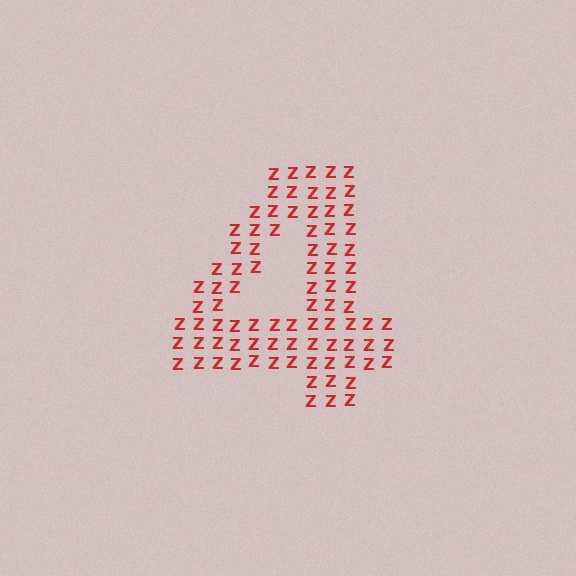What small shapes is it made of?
It is made of small letter Z's.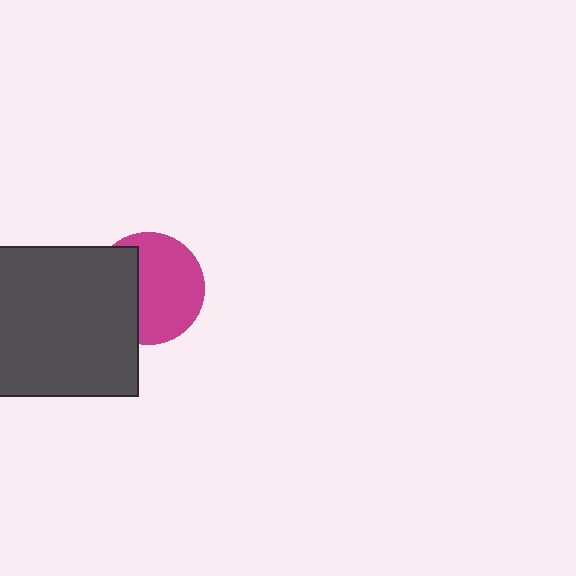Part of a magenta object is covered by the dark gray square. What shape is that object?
It is a circle.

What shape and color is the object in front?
The object in front is a dark gray square.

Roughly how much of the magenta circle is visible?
About half of it is visible (roughly 62%).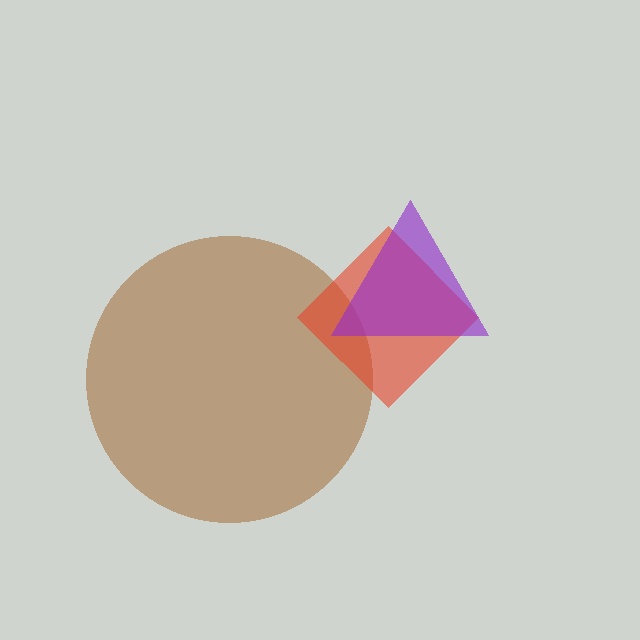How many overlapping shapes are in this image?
There are 3 overlapping shapes in the image.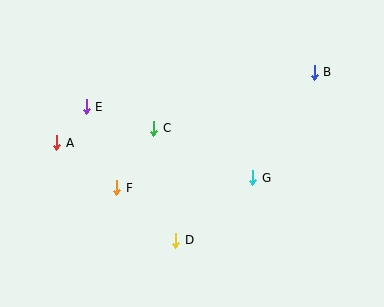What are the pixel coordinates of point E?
Point E is at (86, 107).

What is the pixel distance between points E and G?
The distance between E and G is 181 pixels.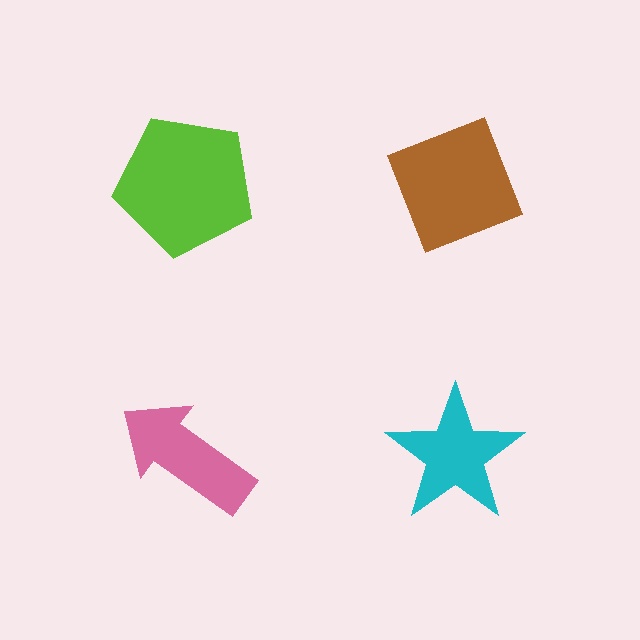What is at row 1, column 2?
A brown diamond.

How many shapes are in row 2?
2 shapes.